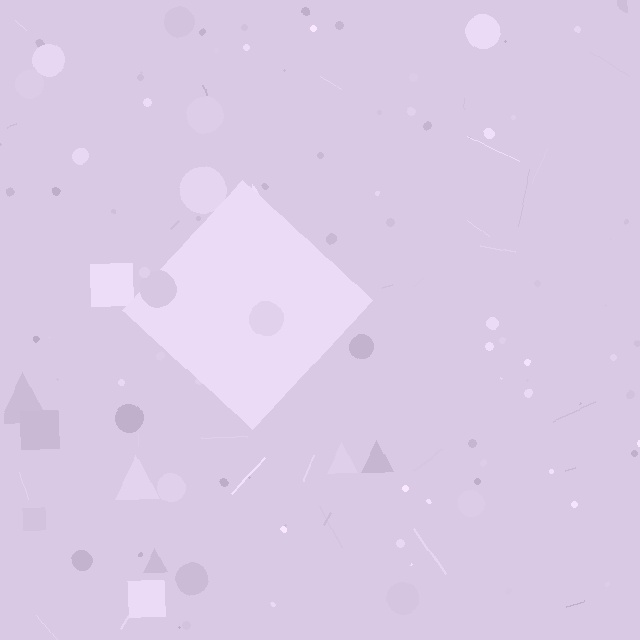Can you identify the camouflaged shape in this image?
The camouflaged shape is a diamond.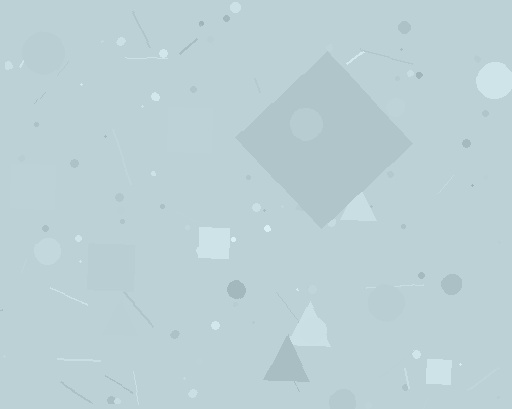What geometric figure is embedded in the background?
A diamond is embedded in the background.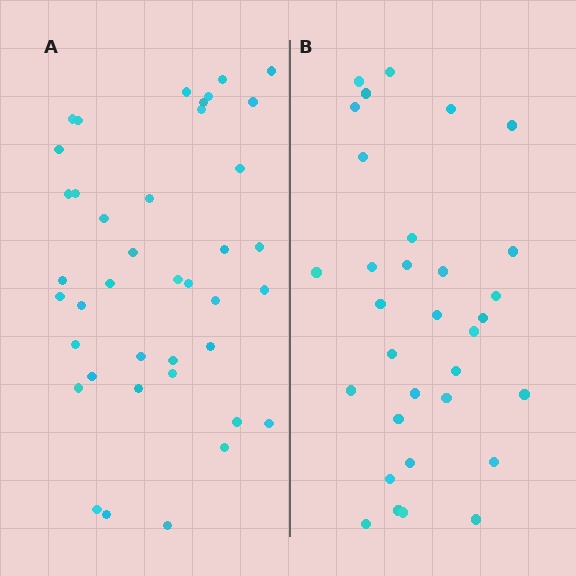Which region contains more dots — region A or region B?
Region A (the left region) has more dots.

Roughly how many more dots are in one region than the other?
Region A has roughly 8 or so more dots than region B.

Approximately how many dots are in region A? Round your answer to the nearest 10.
About 40 dots.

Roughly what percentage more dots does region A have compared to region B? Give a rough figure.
About 25% more.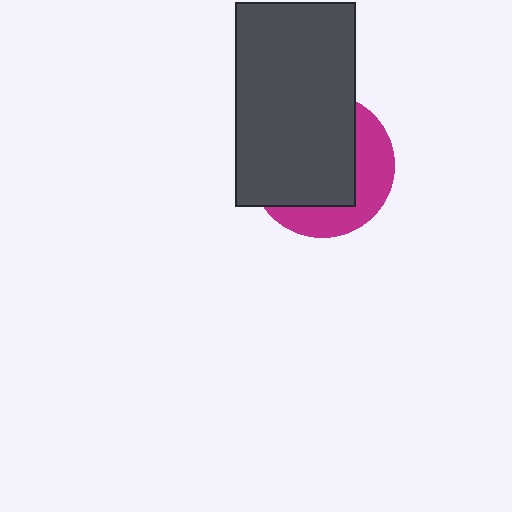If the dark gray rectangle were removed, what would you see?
You would see the complete magenta circle.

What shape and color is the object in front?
The object in front is a dark gray rectangle.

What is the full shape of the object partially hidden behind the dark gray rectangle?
The partially hidden object is a magenta circle.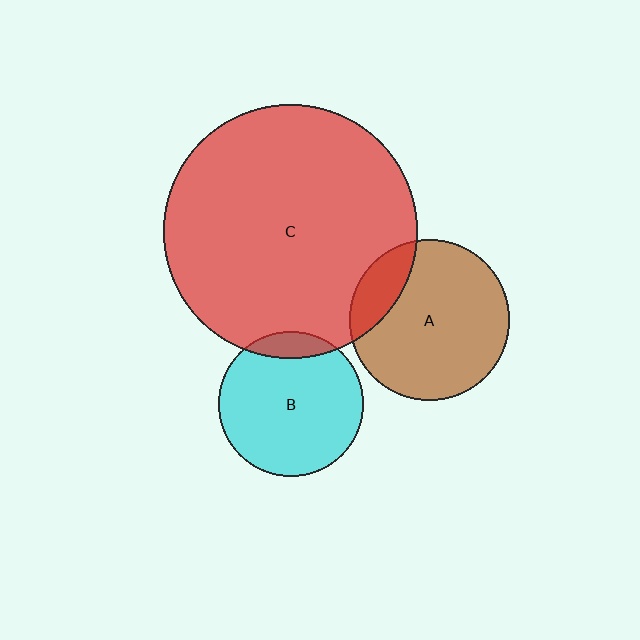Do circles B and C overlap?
Yes.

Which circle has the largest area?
Circle C (red).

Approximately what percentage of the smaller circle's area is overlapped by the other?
Approximately 10%.